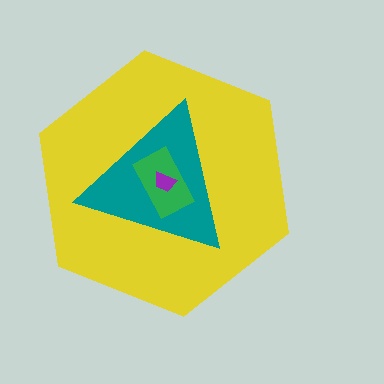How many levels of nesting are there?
4.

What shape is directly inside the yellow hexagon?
The teal triangle.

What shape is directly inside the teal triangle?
The green rectangle.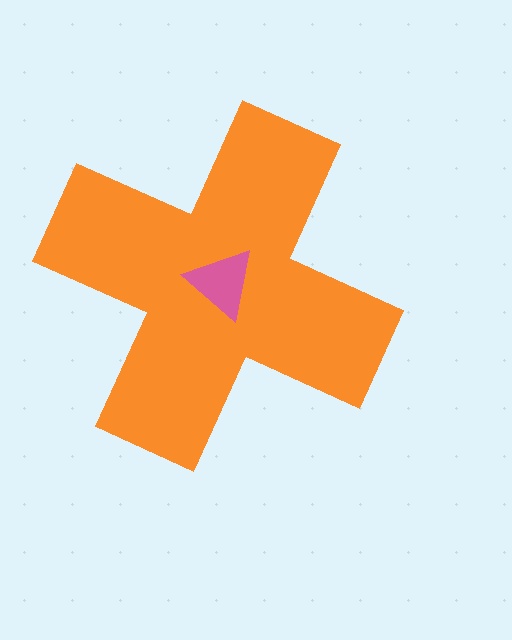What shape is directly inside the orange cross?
The pink triangle.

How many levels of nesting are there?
2.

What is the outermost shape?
The orange cross.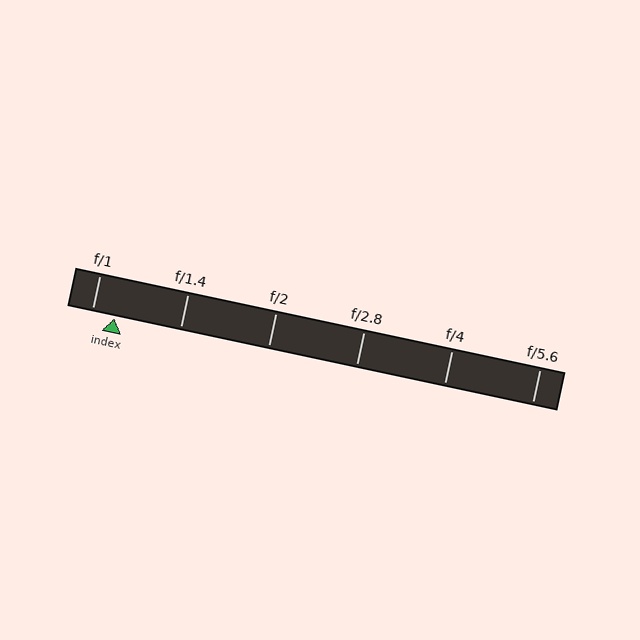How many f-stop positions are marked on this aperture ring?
There are 6 f-stop positions marked.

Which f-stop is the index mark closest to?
The index mark is closest to f/1.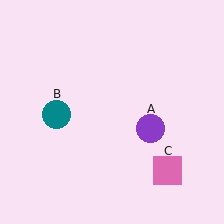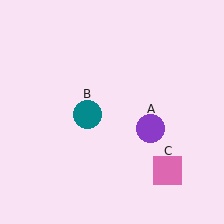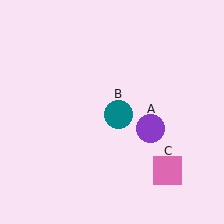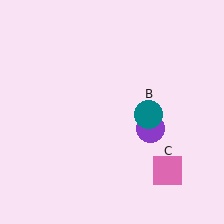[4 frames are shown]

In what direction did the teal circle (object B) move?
The teal circle (object B) moved right.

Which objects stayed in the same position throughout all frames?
Purple circle (object A) and pink square (object C) remained stationary.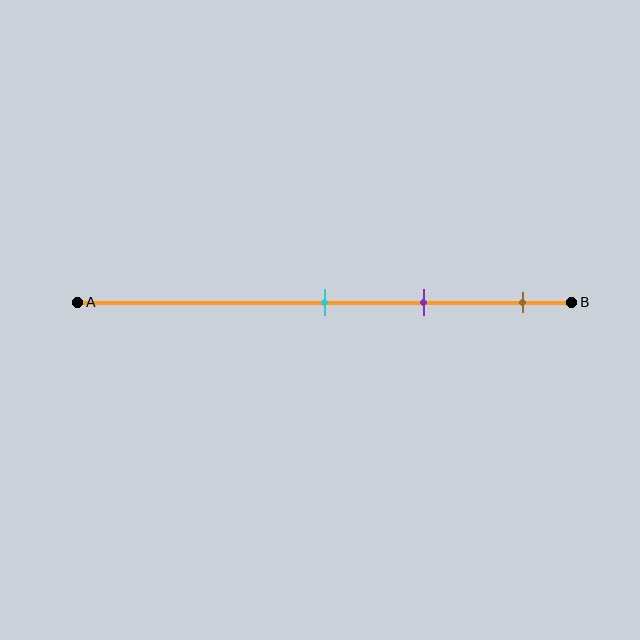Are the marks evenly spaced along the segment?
Yes, the marks are approximately evenly spaced.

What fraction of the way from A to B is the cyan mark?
The cyan mark is approximately 50% (0.5) of the way from A to B.